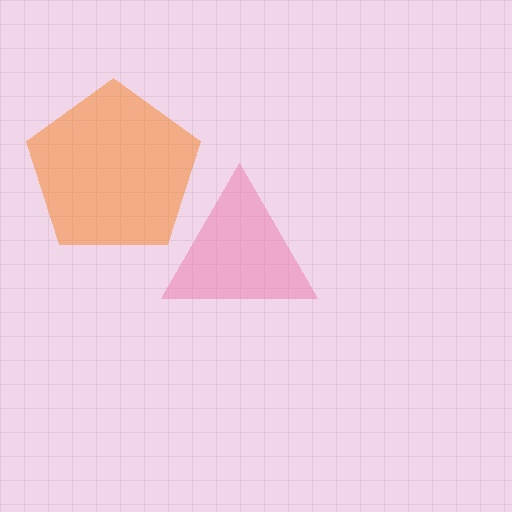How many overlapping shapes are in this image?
There are 2 overlapping shapes in the image.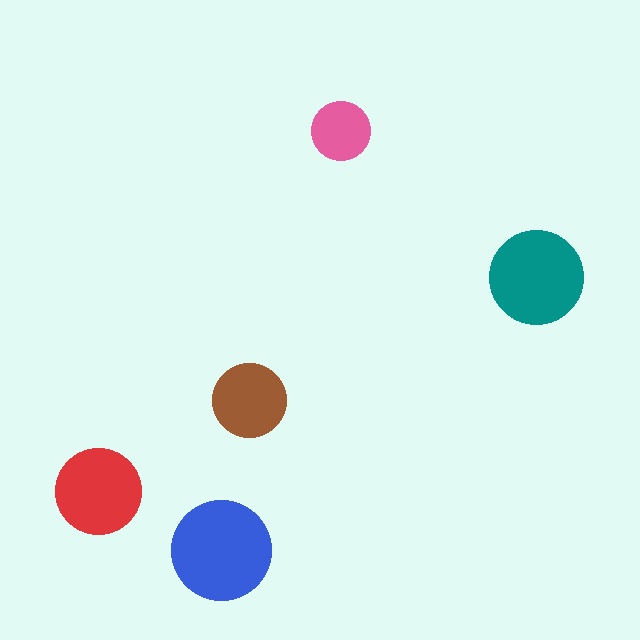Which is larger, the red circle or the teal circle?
The teal one.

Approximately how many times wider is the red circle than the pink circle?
About 1.5 times wider.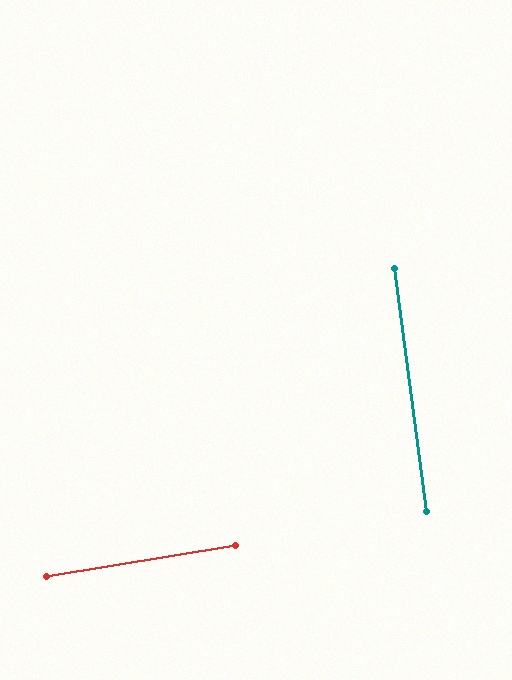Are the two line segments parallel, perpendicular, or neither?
Perpendicular — they meet at approximately 88°.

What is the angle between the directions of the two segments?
Approximately 88 degrees.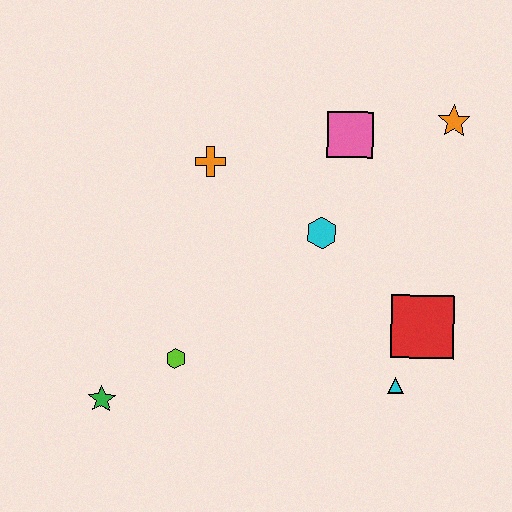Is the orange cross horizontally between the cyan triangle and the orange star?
No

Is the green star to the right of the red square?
No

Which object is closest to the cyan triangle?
The red square is closest to the cyan triangle.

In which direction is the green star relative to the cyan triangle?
The green star is to the left of the cyan triangle.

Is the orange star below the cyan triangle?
No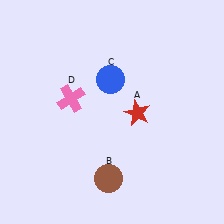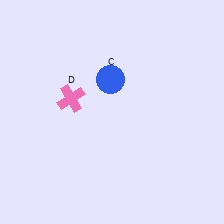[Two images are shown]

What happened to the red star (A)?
The red star (A) was removed in Image 2. It was in the bottom-right area of Image 1.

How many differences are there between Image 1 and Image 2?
There are 2 differences between the two images.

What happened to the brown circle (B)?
The brown circle (B) was removed in Image 2. It was in the bottom-left area of Image 1.